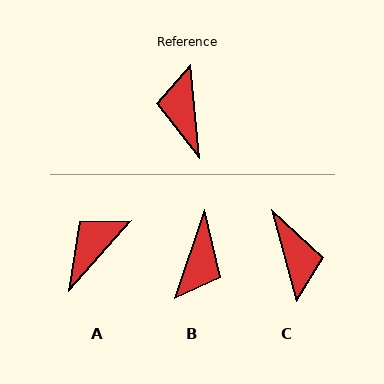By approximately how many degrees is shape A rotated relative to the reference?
Approximately 47 degrees clockwise.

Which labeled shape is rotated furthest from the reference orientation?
C, about 170 degrees away.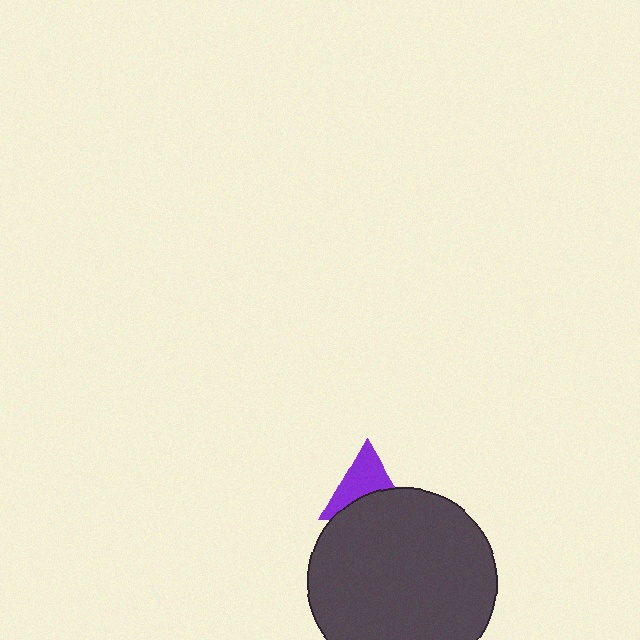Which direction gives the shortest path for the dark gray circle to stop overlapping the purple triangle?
Moving down gives the shortest separation.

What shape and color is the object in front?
The object in front is a dark gray circle.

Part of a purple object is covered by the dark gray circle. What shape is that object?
It is a triangle.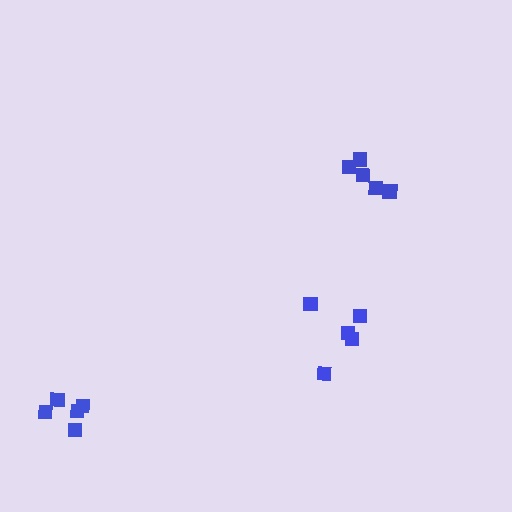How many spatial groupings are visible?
There are 3 spatial groupings.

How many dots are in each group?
Group 1: 5 dots, Group 2: 5 dots, Group 3: 5 dots (15 total).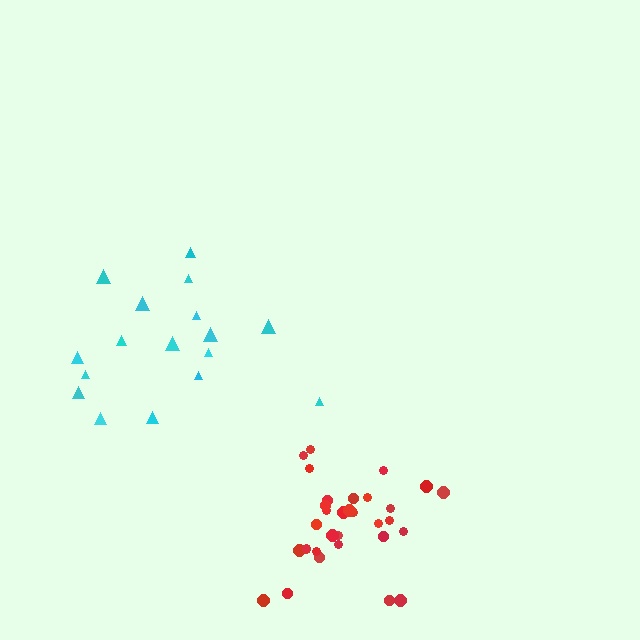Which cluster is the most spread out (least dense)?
Cyan.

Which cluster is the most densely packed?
Red.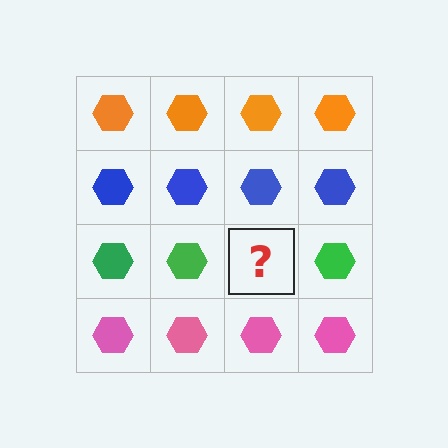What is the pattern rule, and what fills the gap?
The rule is that each row has a consistent color. The gap should be filled with a green hexagon.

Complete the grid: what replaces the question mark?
The question mark should be replaced with a green hexagon.